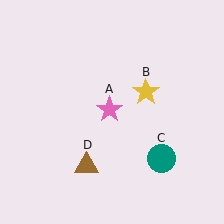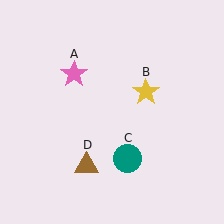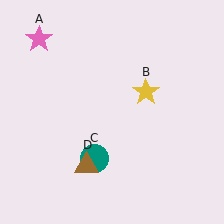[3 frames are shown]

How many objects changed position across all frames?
2 objects changed position: pink star (object A), teal circle (object C).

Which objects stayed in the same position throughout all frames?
Yellow star (object B) and brown triangle (object D) remained stationary.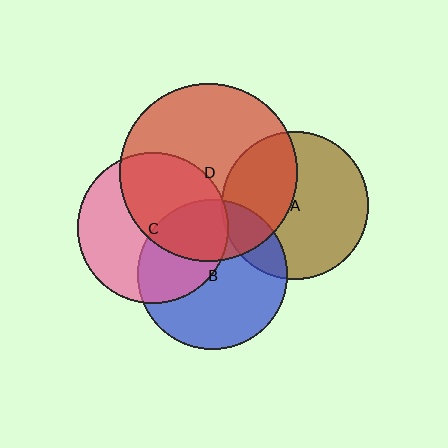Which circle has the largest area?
Circle D (red).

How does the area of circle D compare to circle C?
Approximately 1.4 times.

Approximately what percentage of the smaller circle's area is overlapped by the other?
Approximately 50%.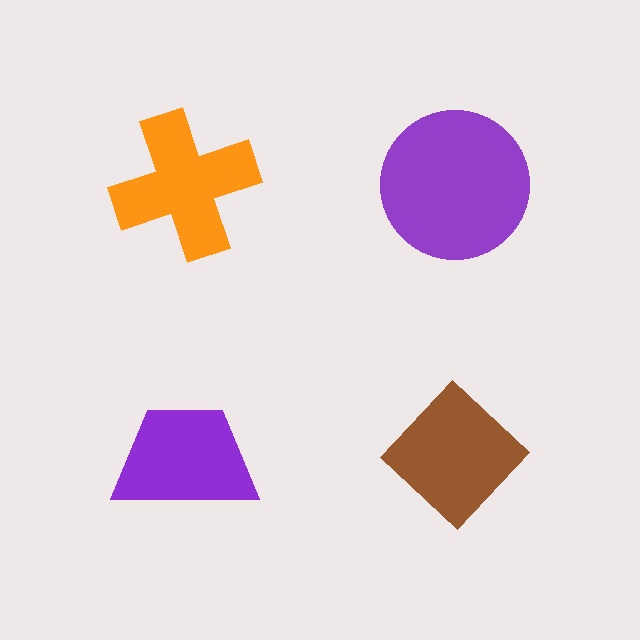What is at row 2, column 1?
A purple trapezoid.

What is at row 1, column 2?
A purple circle.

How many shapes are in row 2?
2 shapes.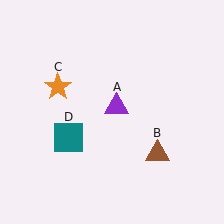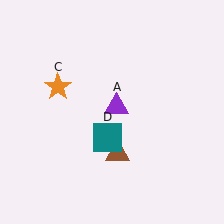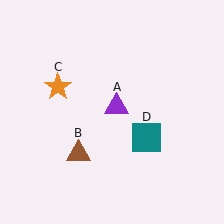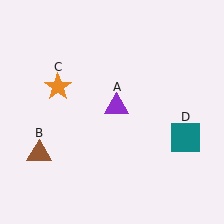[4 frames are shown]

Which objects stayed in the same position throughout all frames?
Purple triangle (object A) and orange star (object C) remained stationary.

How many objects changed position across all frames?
2 objects changed position: brown triangle (object B), teal square (object D).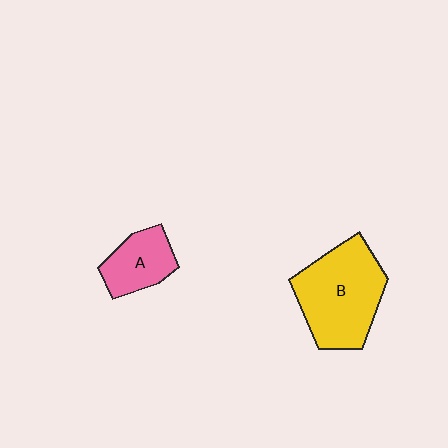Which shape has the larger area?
Shape B (yellow).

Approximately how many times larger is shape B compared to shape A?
Approximately 2.0 times.